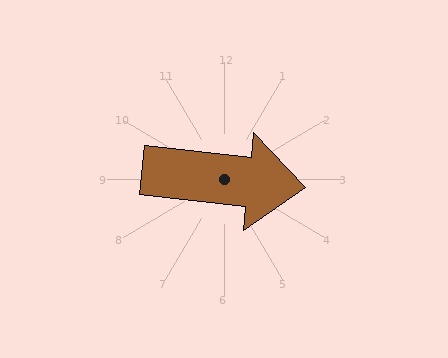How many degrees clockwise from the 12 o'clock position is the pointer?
Approximately 96 degrees.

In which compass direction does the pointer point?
East.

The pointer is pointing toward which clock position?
Roughly 3 o'clock.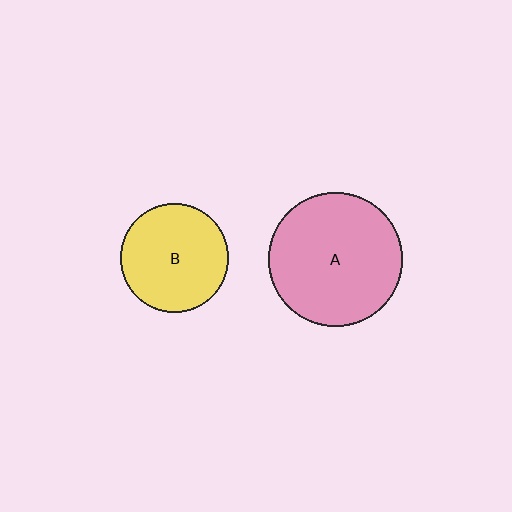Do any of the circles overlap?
No, none of the circles overlap.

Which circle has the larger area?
Circle A (pink).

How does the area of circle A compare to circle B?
Approximately 1.5 times.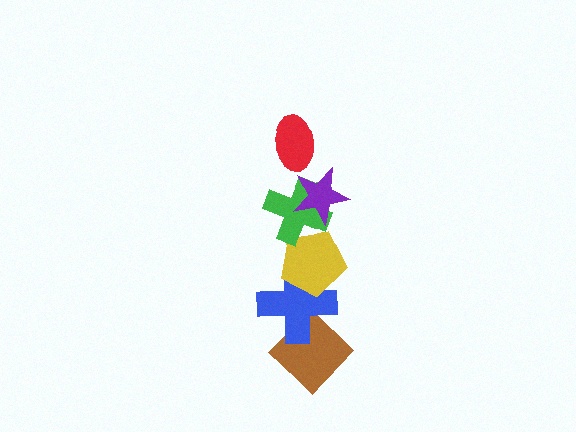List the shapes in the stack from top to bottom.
From top to bottom: the red ellipse, the purple star, the green cross, the yellow pentagon, the blue cross, the brown diamond.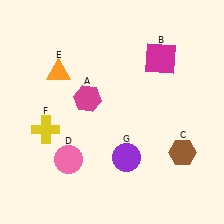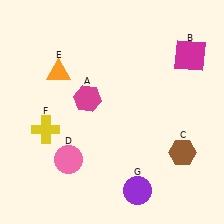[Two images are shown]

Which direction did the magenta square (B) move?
The magenta square (B) moved right.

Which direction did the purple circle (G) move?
The purple circle (G) moved down.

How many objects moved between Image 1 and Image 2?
2 objects moved between the two images.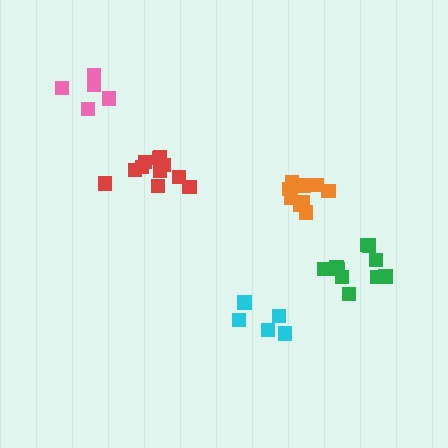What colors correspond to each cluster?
The clusters are colored: pink, orange, green, red, cyan.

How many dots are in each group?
Group 1: 5 dots, Group 2: 9 dots, Group 3: 10 dots, Group 4: 11 dots, Group 5: 5 dots (40 total).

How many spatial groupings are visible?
There are 5 spatial groupings.